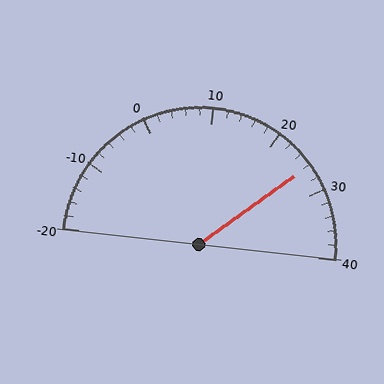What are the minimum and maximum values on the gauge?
The gauge ranges from -20 to 40.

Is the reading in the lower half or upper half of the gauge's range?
The reading is in the upper half of the range (-20 to 40).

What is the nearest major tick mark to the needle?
The nearest major tick mark is 30.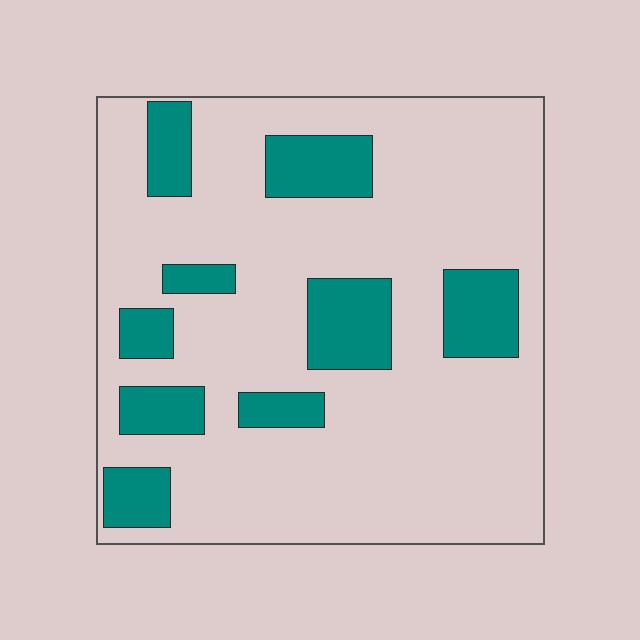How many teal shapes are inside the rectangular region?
9.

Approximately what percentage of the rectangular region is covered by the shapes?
Approximately 20%.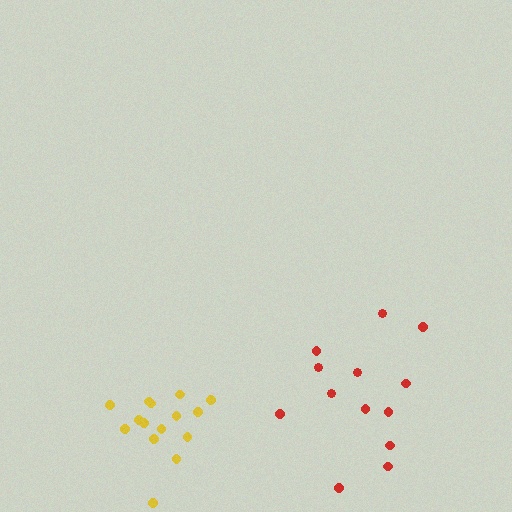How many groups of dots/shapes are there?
There are 2 groups.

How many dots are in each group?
Group 1: 13 dots, Group 2: 15 dots (28 total).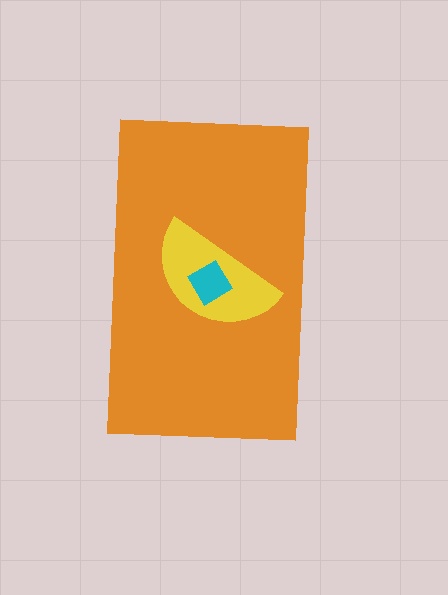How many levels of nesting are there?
3.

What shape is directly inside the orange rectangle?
The yellow semicircle.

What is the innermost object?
The cyan diamond.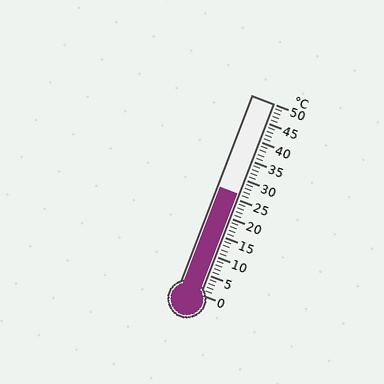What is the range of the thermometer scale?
The thermometer scale ranges from 0°C to 50°C.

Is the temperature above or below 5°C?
The temperature is above 5°C.